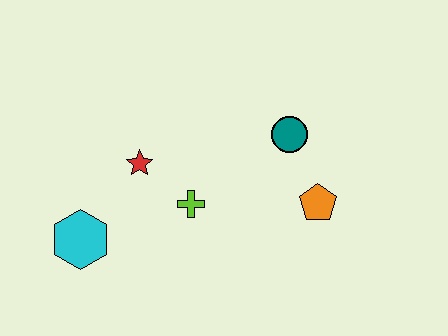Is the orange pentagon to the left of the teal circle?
No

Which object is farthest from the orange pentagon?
The cyan hexagon is farthest from the orange pentagon.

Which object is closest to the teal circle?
The orange pentagon is closest to the teal circle.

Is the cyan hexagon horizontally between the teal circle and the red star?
No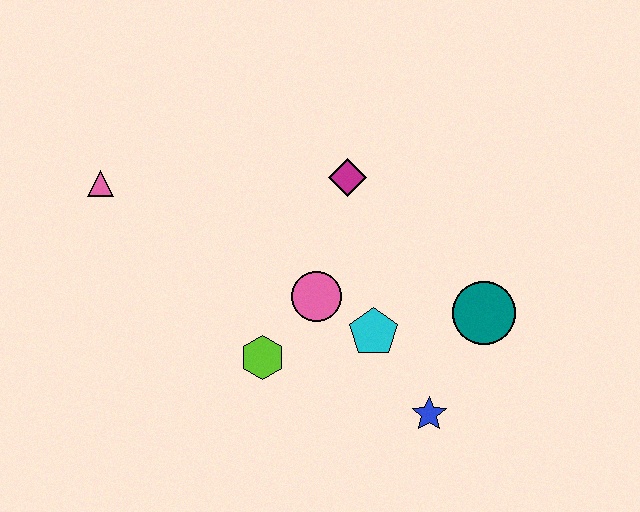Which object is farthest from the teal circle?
The pink triangle is farthest from the teal circle.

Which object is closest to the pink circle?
The cyan pentagon is closest to the pink circle.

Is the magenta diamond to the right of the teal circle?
No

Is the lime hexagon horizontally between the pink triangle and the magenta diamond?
Yes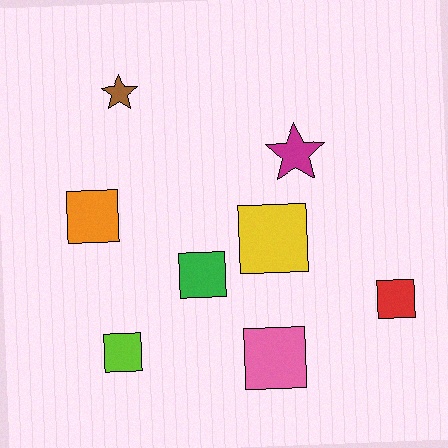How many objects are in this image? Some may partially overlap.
There are 8 objects.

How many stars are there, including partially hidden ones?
There are 2 stars.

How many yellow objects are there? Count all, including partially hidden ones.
There is 1 yellow object.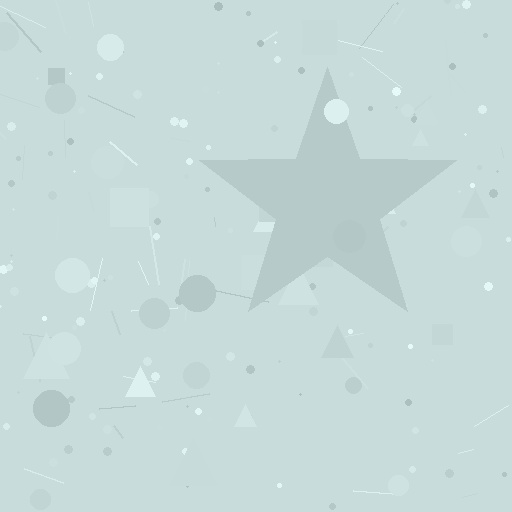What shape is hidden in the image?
A star is hidden in the image.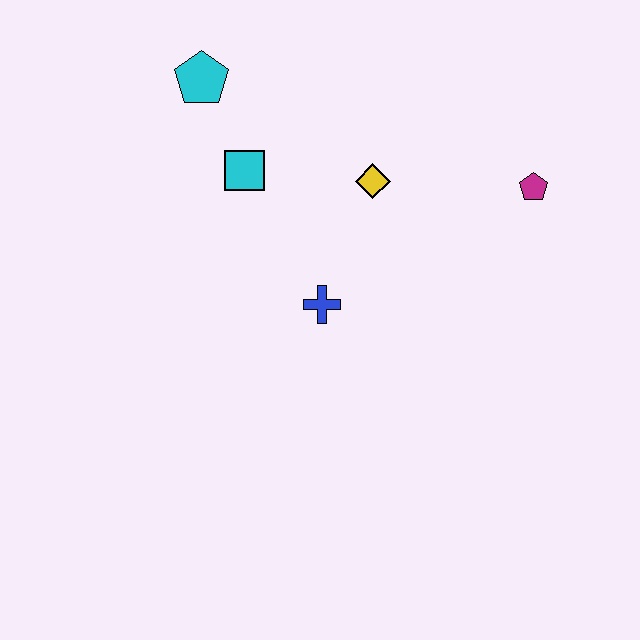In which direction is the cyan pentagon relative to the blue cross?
The cyan pentagon is above the blue cross.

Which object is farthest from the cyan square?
The magenta pentagon is farthest from the cyan square.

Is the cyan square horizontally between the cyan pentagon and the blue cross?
Yes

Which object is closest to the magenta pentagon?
The yellow diamond is closest to the magenta pentagon.